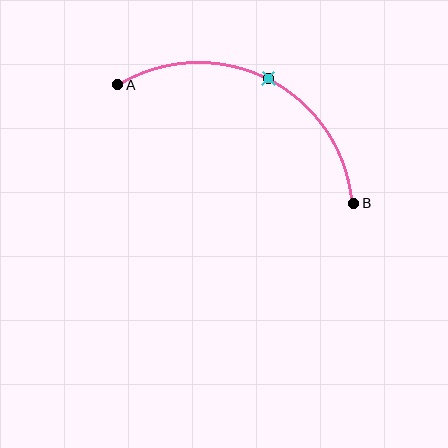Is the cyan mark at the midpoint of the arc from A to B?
Yes. The cyan mark lies on the arc at equal arc-length from both A and B — it is the arc midpoint.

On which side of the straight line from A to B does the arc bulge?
The arc bulges above the straight line connecting A and B.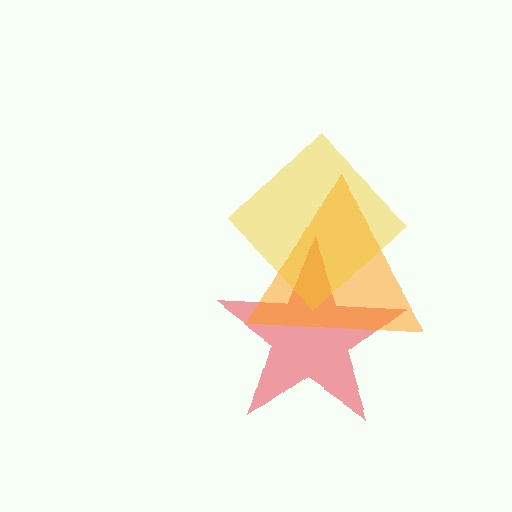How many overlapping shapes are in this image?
There are 3 overlapping shapes in the image.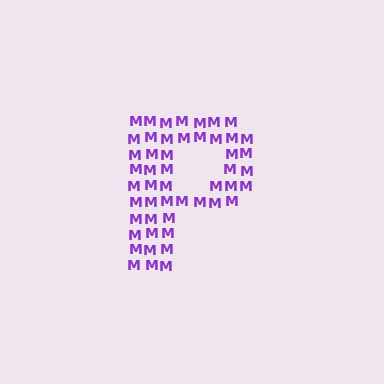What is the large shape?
The large shape is the letter P.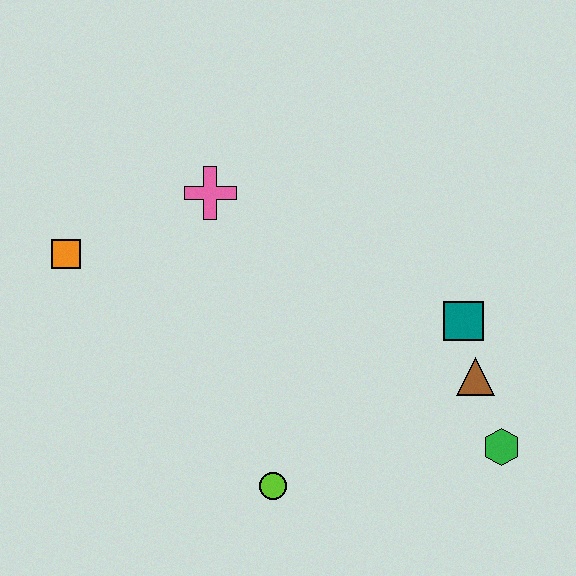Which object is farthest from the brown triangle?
The orange square is farthest from the brown triangle.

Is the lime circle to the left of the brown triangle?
Yes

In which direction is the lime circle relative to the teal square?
The lime circle is to the left of the teal square.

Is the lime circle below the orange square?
Yes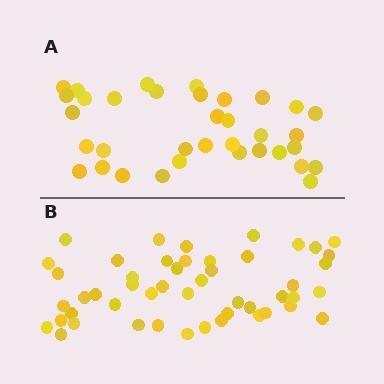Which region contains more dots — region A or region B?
Region B (the bottom region) has more dots.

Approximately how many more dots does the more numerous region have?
Region B has approximately 15 more dots than region A.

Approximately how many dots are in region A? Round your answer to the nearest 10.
About 40 dots. (The exact count is 35, which rounds to 40.)